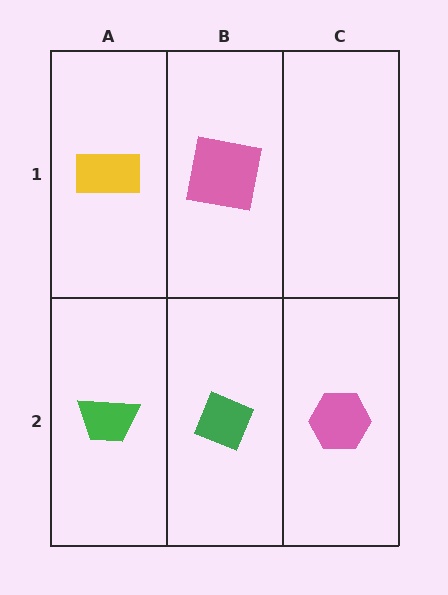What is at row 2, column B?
A green diamond.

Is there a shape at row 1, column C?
No, that cell is empty.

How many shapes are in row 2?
3 shapes.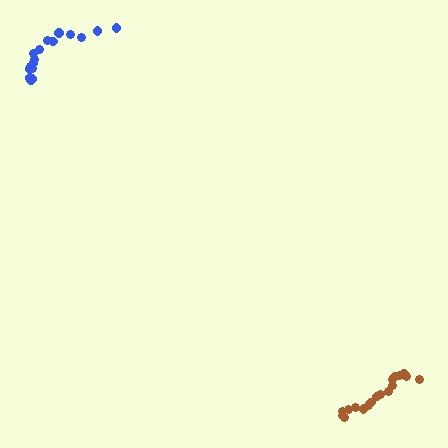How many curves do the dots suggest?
There are 2 distinct paths.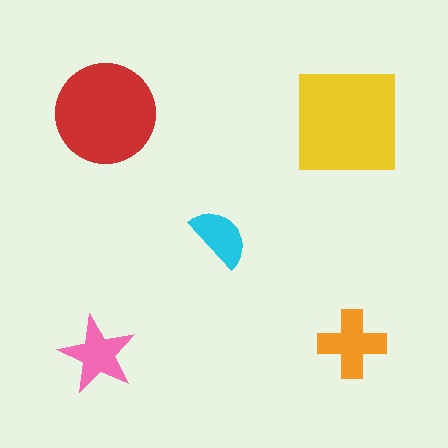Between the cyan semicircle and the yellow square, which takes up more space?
The yellow square.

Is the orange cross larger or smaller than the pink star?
Larger.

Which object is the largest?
The yellow square.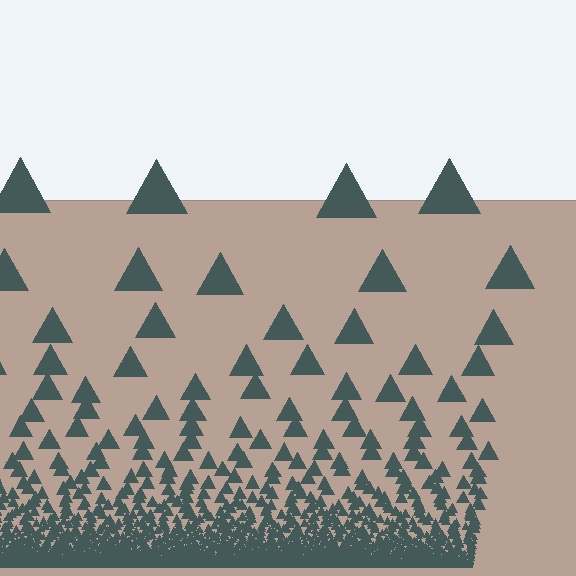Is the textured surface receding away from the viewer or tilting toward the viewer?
The surface appears to tilt toward the viewer. Texture elements get larger and sparser toward the top.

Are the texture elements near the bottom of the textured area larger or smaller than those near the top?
Smaller. The gradient is inverted — elements near the bottom are smaller and denser.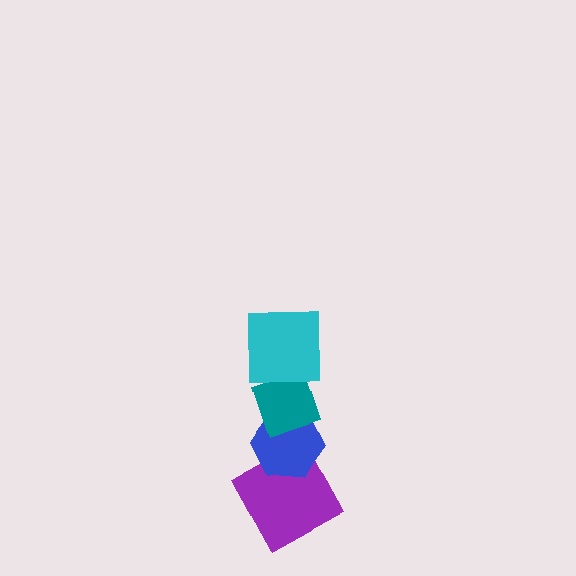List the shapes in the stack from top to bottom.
From top to bottom: the cyan square, the teal diamond, the blue hexagon, the purple square.